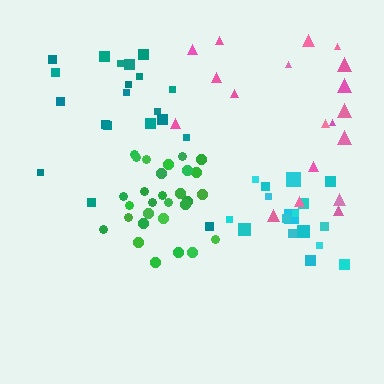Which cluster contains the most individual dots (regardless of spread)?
Green (29).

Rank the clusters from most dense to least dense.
green, cyan, teal, pink.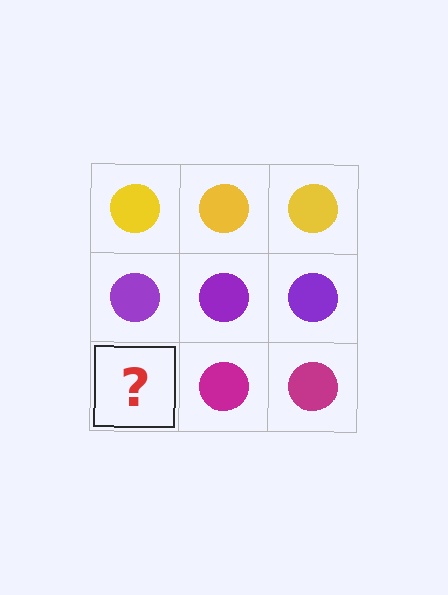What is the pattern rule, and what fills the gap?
The rule is that each row has a consistent color. The gap should be filled with a magenta circle.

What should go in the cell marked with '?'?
The missing cell should contain a magenta circle.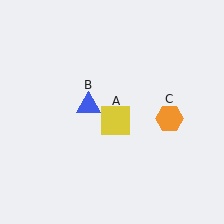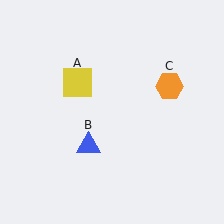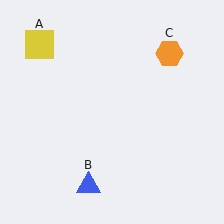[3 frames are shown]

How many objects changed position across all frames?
3 objects changed position: yellow square (object A), blue triangle (object B), orange hexagon (object C).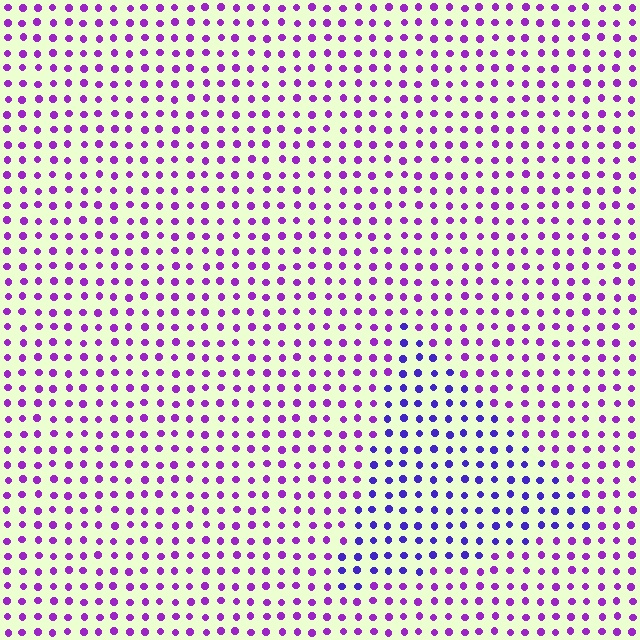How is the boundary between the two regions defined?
The boundary is defined purely by a slight shift in hue (about 34 degrees). Spacing, size, and orientation are identical on both sides.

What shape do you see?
I see a triangle.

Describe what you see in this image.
The image is filled with small purple elements in a uniform arrangement. A triangle-shaped region is visible where the elements are tinted to a slightly different hue, forming a subtle color boundary.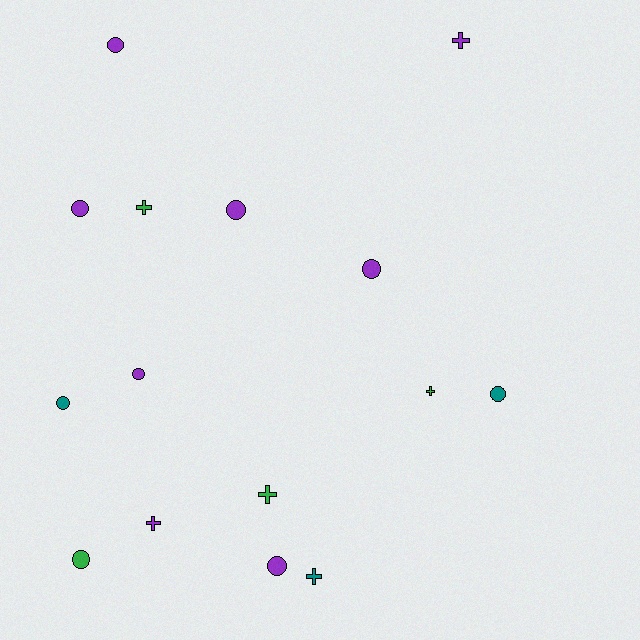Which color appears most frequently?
Purple, with 8 objects.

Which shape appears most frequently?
Circle, with 9 objects.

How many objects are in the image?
There are 15 objects.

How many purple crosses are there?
There are 2 purple crosses.